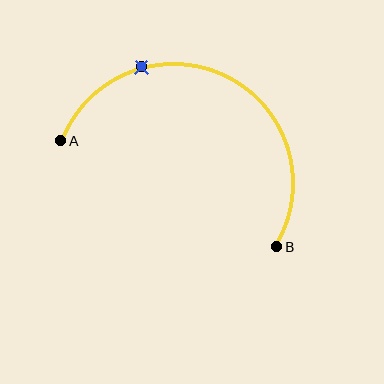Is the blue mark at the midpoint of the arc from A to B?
No. The blue mark lies on the arc but is closer to endpoint A. The arc midpoint would be at the point on the curve equidistant along the arc from both A and B.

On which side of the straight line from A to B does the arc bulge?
The arc bulges above the straight line connecting A and B.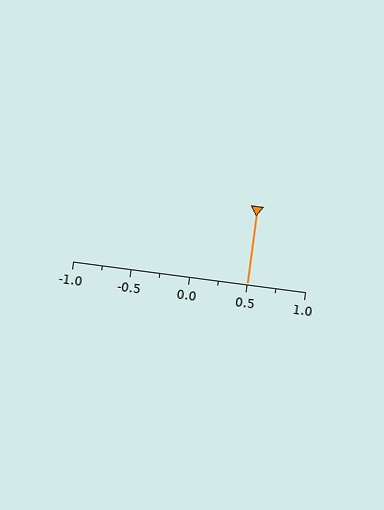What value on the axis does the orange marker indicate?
The marker indicates approximately 0.5.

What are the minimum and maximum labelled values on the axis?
The axis runs from -1.0 to 1.0.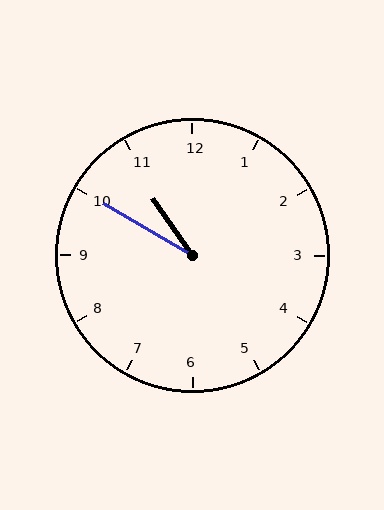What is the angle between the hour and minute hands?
Approximately 25 degrees.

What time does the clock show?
10:50.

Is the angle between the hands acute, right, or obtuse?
It is acute.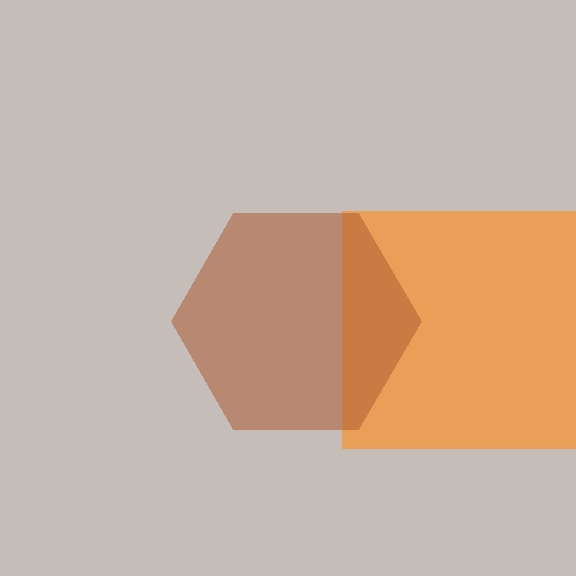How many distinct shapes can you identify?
There are 2 distinct shapes: an orange square, a brown hexagon.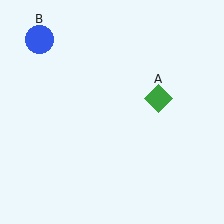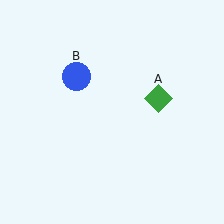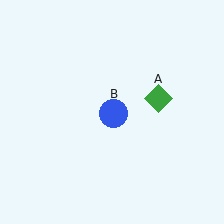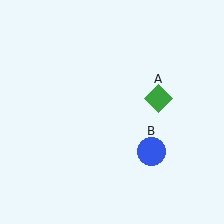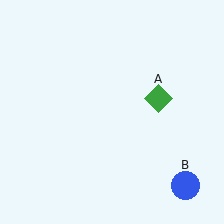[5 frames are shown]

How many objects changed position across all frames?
1 object changed position: blue circle (object B).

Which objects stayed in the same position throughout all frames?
Green diamond (object A) remained stationary.